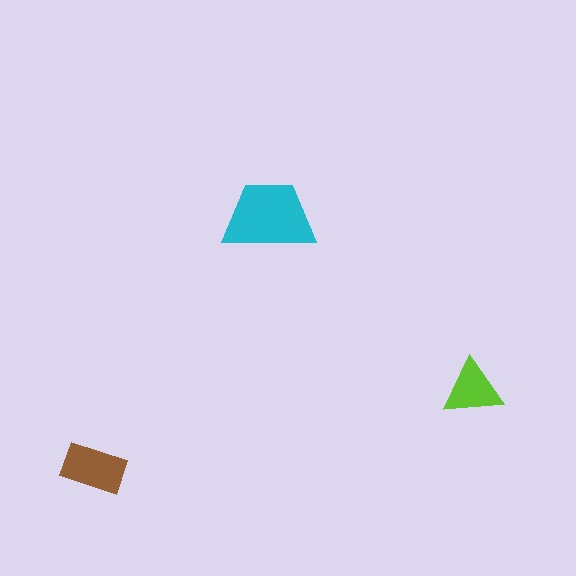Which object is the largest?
The cyan trapezoid.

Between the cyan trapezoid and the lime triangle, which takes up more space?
The cyan trapezoid.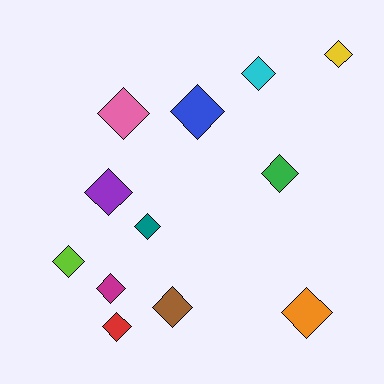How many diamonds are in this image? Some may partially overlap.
There are 12 diamonds.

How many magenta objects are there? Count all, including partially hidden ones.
There is 1 magenta object.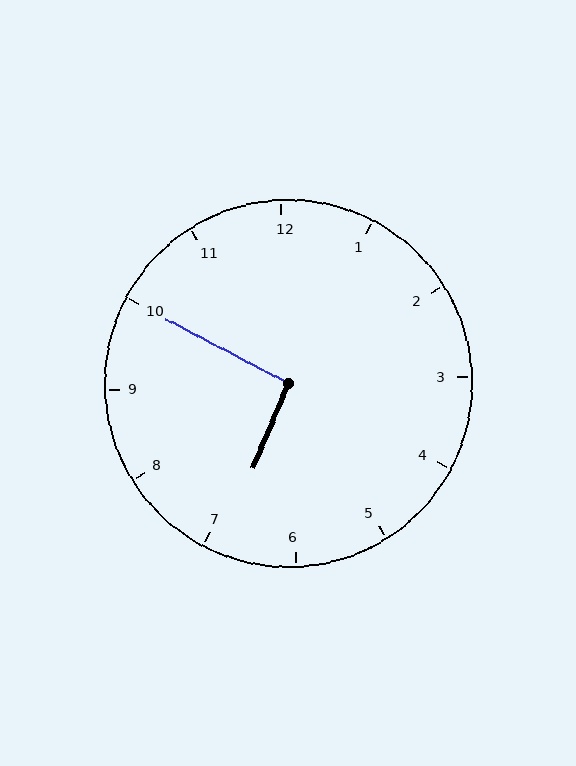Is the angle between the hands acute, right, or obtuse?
It is right.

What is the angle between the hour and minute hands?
Approximately 95 degrees.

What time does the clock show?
6:50.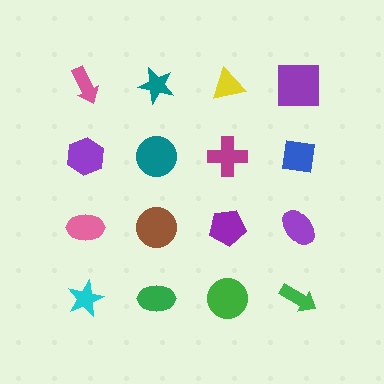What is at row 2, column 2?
A teal circle.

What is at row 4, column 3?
A green circle.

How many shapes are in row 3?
4 shapes.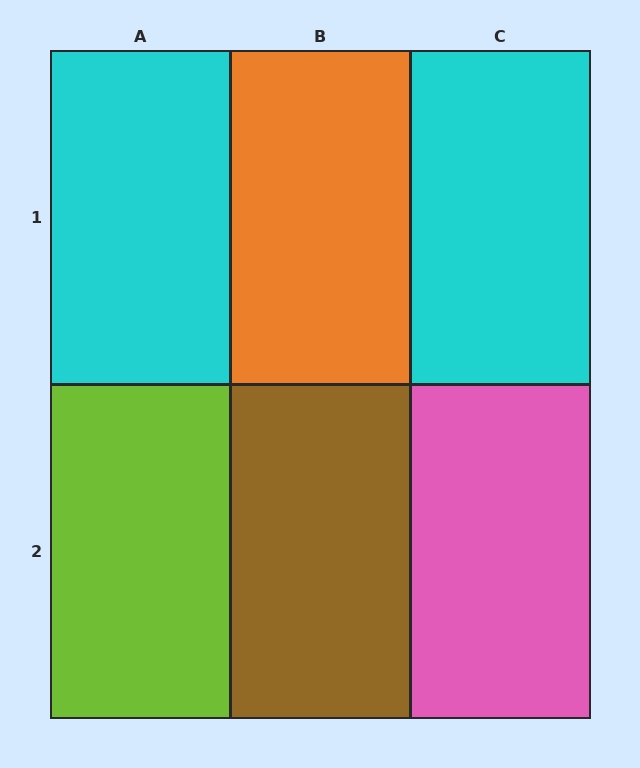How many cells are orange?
1 cell is orange.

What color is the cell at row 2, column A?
Lime.